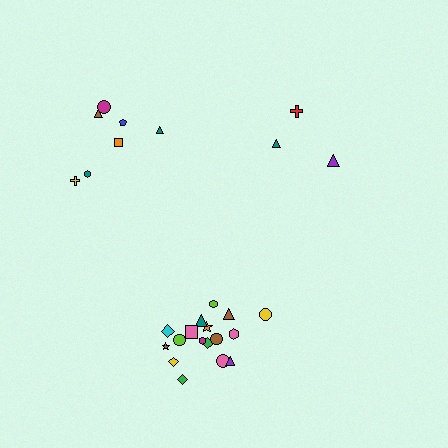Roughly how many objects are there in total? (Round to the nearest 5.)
Roughly 30 objects in total.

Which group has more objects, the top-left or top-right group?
The top-left group.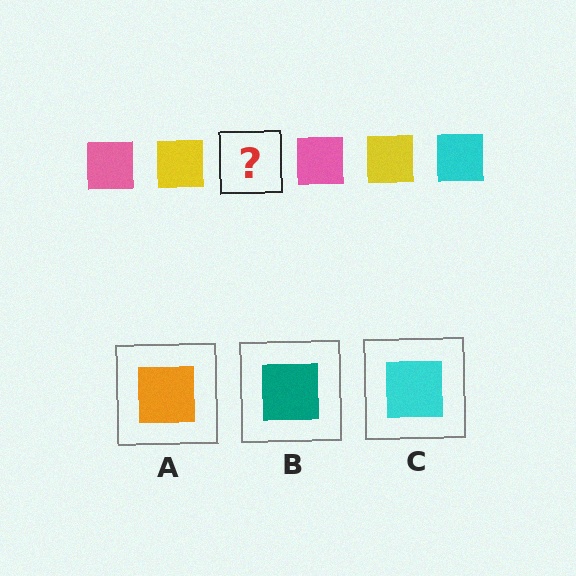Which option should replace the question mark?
Option C.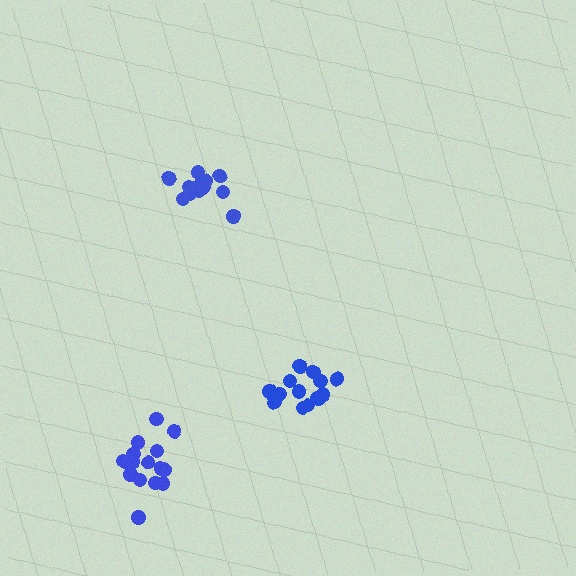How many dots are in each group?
Group 1: 16 dots, Group 2: 13 dots, Group 3: 13 dots (42 total).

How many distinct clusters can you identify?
There are 3 distinct clusters.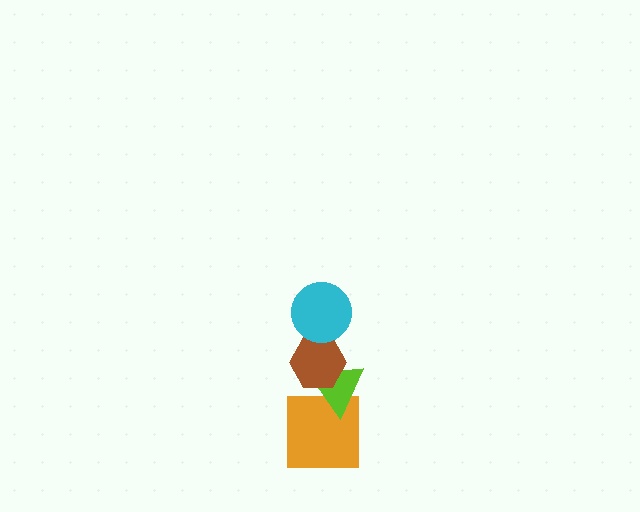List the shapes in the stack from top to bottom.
From top to bottom: the cyan circle, the brown hexagon, the lime triangle, the orange square.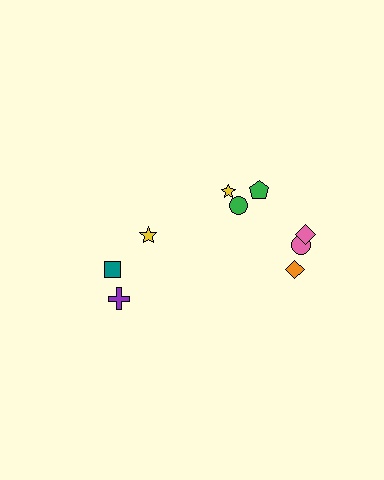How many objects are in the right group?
There are 7 objects.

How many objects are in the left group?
There are 3 objects.